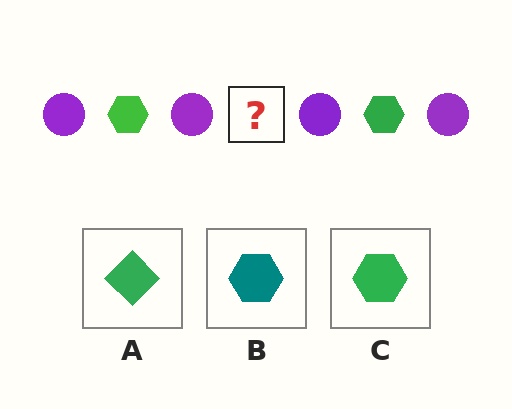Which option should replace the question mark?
Option C.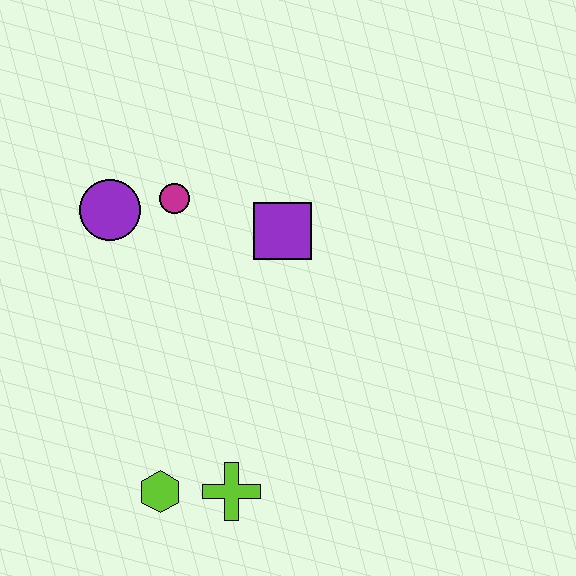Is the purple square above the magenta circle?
No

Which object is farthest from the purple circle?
The lime cross is farthest from the purple circle.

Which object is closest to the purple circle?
The magenta circle is closest to the purple circle.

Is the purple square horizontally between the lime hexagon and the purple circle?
No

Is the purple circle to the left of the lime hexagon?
Yes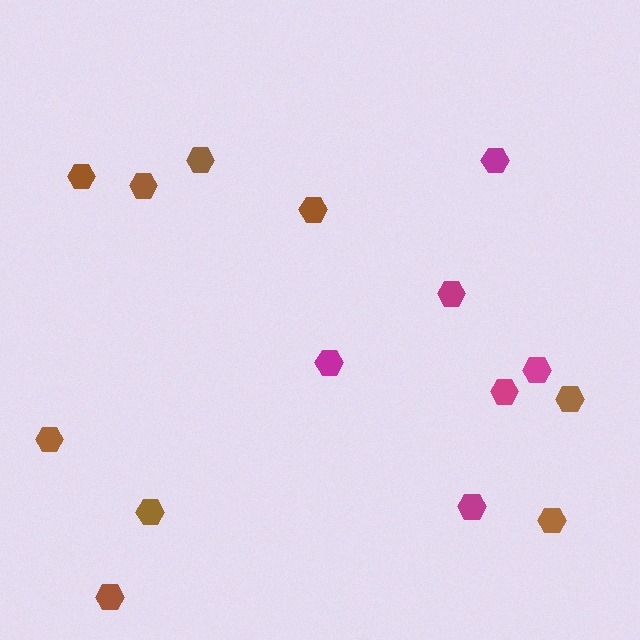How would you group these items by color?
There are 2 groups: one group of magenta hexagons (6) and one group of brown hexagons (9).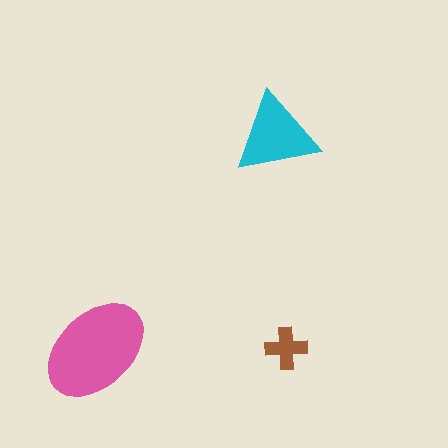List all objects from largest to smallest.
The pink ellipse, the cyan triangle, the brown cross.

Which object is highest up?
The cyan triangle is topmost.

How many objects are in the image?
There are 3 objects in the image.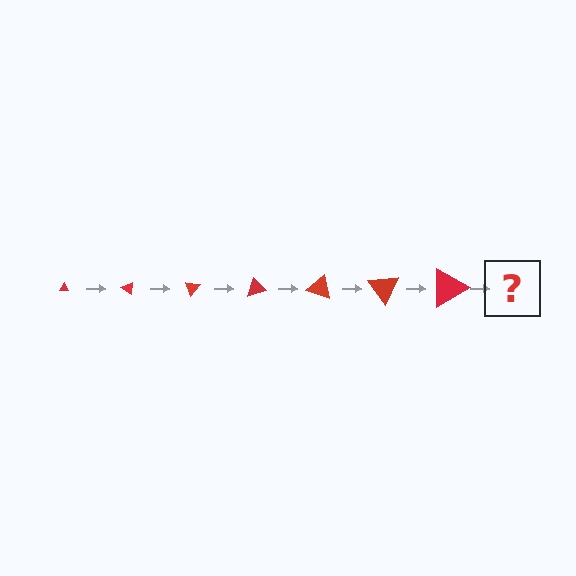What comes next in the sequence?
The next element should be a triangle, larger than the previous one and rotated 245 degrees from the start.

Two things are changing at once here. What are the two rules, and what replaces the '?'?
The two rules are that the triangle grows larger each step and it rotates 35 degrees each step. The '?' should be a triangle, larger than the previous one and rotated 245 degrees from the start.